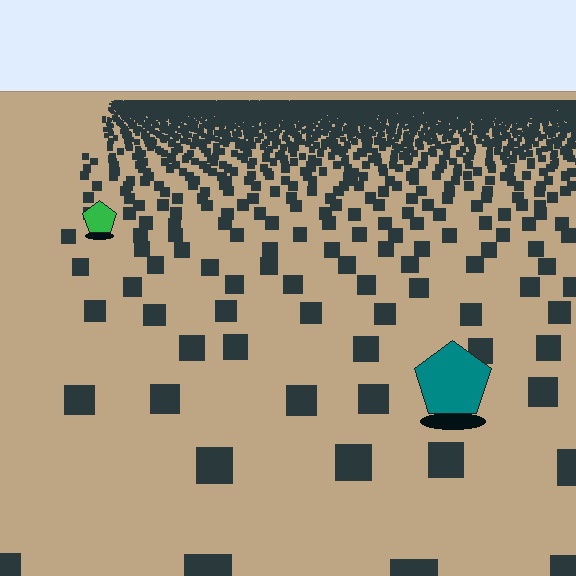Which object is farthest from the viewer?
The green pentagon is farthest from the viewer. It appears smaller and the ground texture around it is denser.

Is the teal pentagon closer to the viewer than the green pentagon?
Yes. The teal pentagon is closer — you can tell from the texture gradient: the ground texture is coarser near it.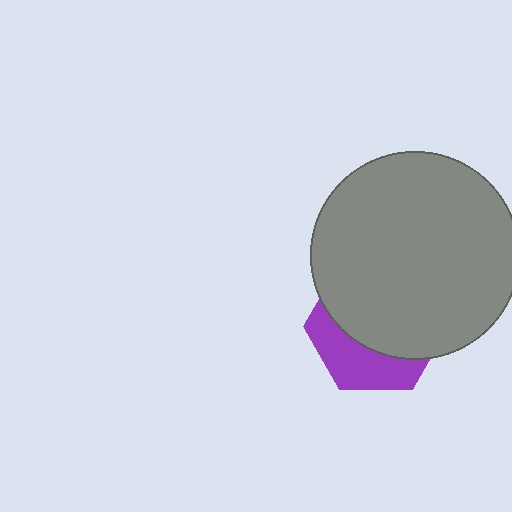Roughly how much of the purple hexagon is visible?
A small part of it is visible (roughly 35%).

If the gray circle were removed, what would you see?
You would see the complete purple hexagon.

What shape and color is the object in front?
The object in front is a gray circle.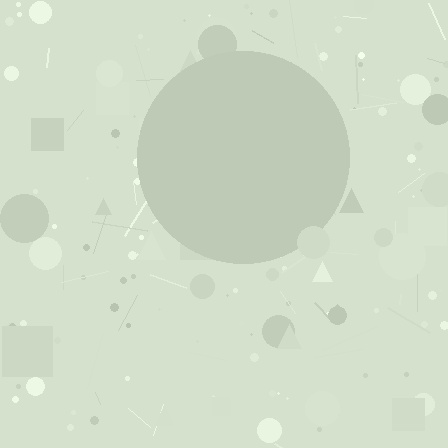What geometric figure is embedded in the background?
A circle is embedded in the background.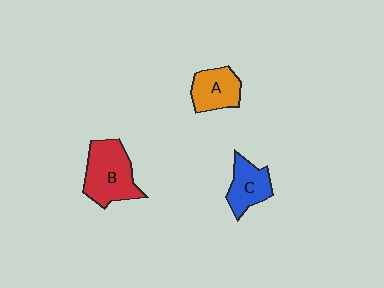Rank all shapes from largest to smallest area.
From largest to smallest: B (red), A (orange), C (blue).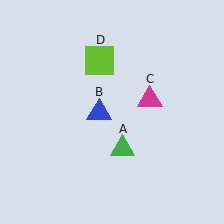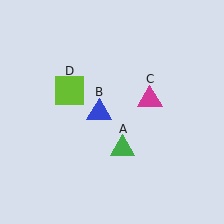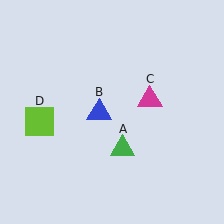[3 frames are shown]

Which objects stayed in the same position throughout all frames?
Green triangle (object A) and blue triangle (object B) and magenta triangle (object C) remained stationary.